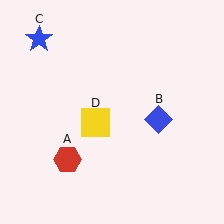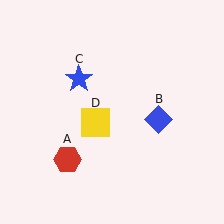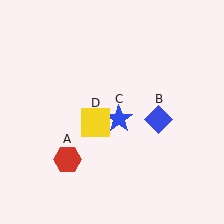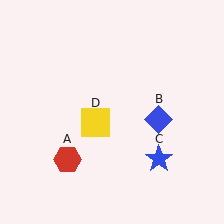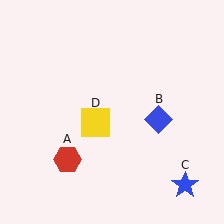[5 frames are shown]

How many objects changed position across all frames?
1 object changed position: blue star (object C).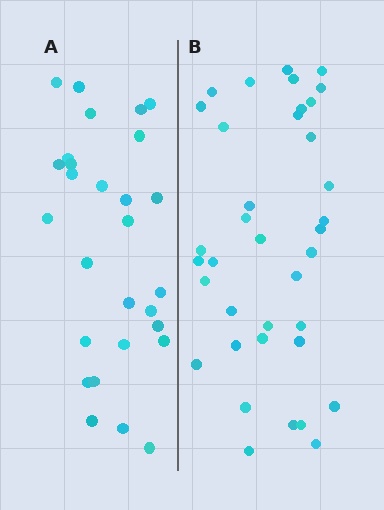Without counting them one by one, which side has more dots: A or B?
Region B (the right region) has more dots.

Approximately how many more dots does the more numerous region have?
Region B has roughly 8 or so more dots than region A.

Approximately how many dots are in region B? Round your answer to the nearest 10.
About 40 dots. (The exact count is 37, which rounds to 40.)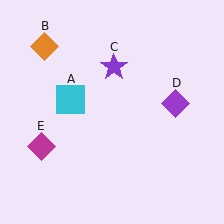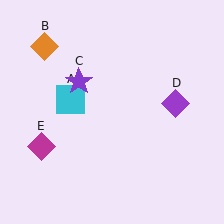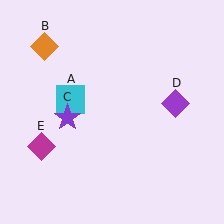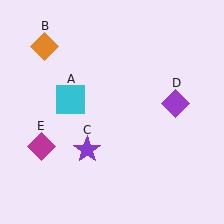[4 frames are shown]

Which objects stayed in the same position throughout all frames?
Cyan square (object A) and orange diamond (object B) and purple diamond (object D) and magenta diamond (object E) remained stationary.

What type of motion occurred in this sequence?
The purple star (object C) rotated counterclockwise around the center of the scene.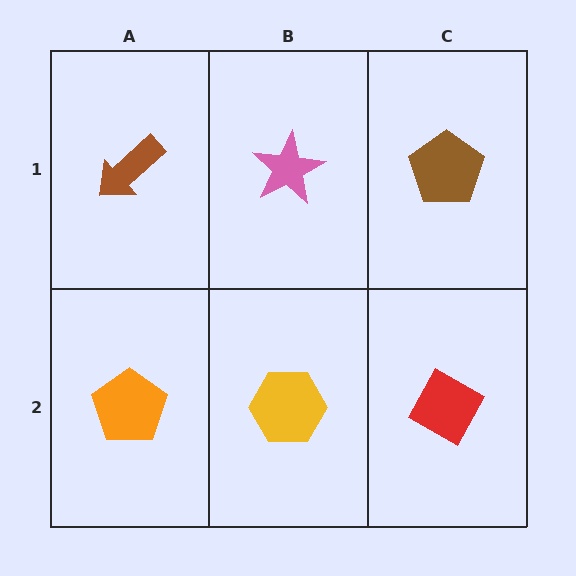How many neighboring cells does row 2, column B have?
3.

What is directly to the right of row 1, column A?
A pink star.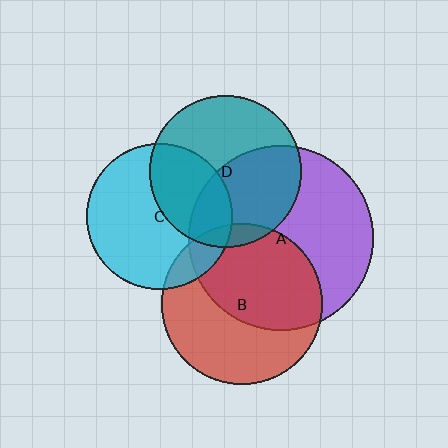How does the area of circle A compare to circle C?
Approximately 1.6 times.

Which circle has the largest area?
Circle A (purple).